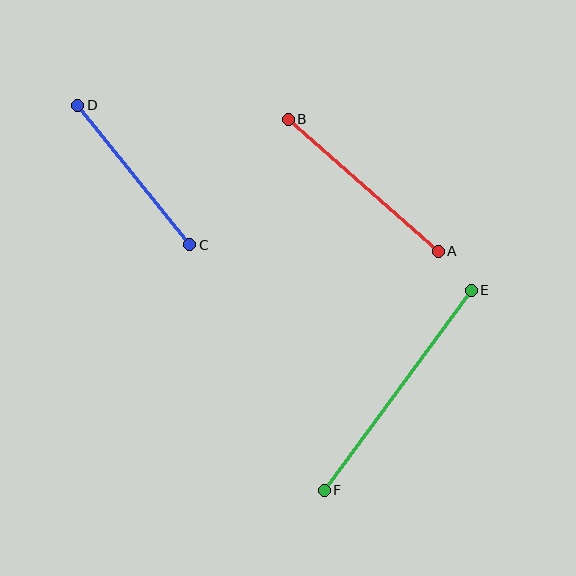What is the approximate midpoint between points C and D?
The midpoint is at approximately (134, 175) pixels.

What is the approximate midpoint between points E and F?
The midpoint is at approximately (398, 390) pixels.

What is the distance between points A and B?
The distance is approximately 200 pixels.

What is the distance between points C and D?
The distance is approximately 179 pixels.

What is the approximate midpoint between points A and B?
The midpoint is at approximately (363, 185) pixels.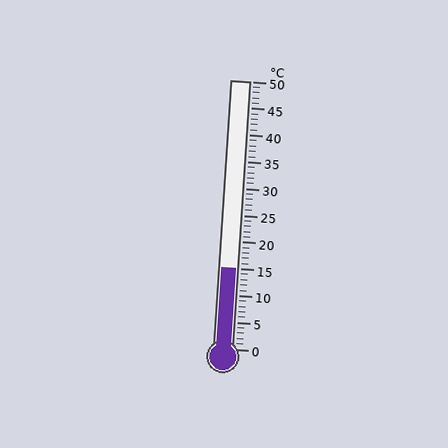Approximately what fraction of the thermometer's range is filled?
The thermometer is filled to approximately 30% of its range.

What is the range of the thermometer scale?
The thermometer scale ranges from 0°C to 50°C.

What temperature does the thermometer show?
The thermometer shows approximately 15°C.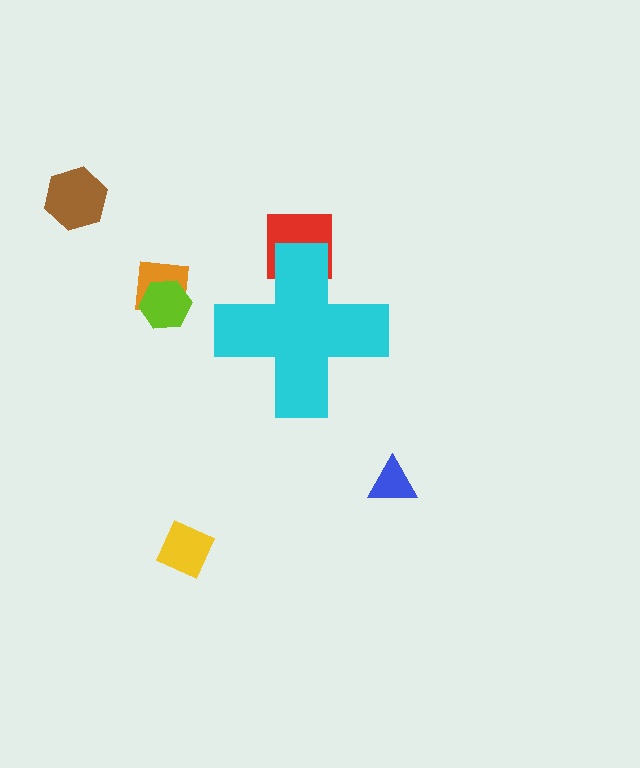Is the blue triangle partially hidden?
No, the blue triangle is fully visible.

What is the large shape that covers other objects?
A cyan cross.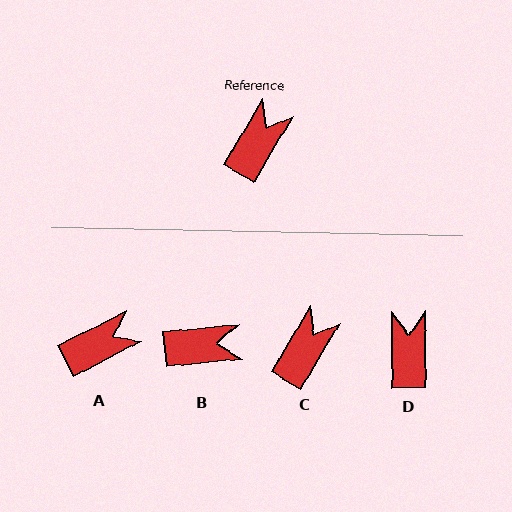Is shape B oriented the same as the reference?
No, it is off by about 54 degrees.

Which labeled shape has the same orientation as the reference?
C.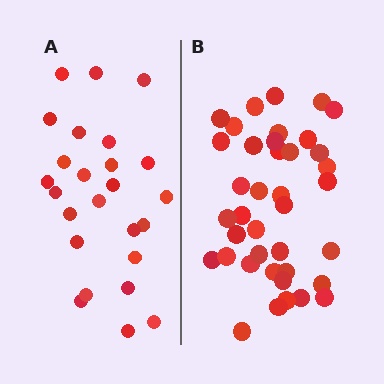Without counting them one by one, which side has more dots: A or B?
Region B (the right region) has more dots.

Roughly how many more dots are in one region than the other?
Region B has approximately 15 more dots than region A.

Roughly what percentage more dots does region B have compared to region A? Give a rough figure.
About 55% more.